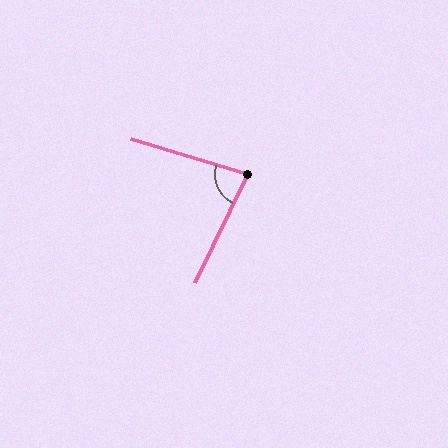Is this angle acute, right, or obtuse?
It is acute.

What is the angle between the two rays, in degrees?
Approximately 81 degrees.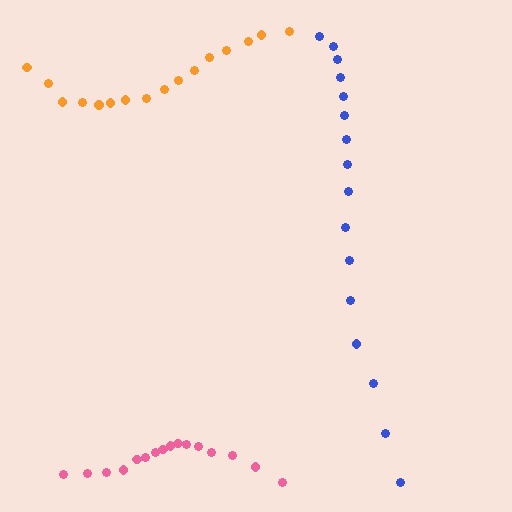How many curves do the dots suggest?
There are 3 distinct paths.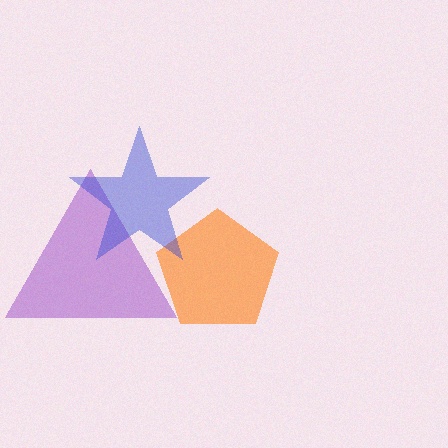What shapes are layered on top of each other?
The layered shapes are: an orange pentagon, a purple triangle, a blue star.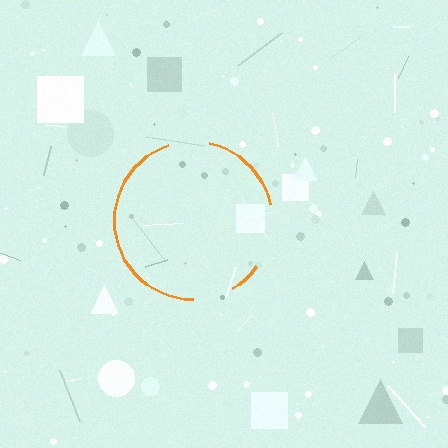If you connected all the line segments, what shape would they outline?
They would outline a circle.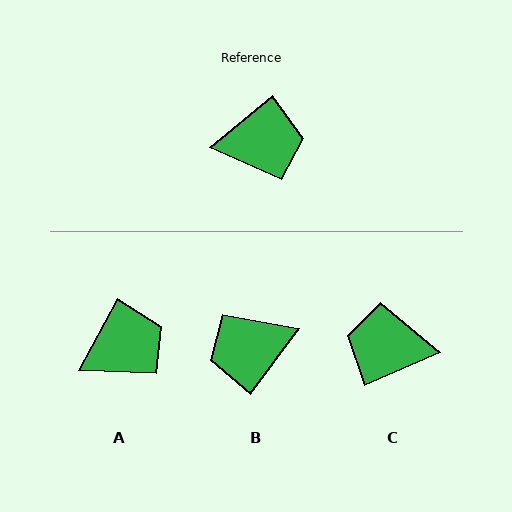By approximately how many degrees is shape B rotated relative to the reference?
Approximately 166 degrees clockwise.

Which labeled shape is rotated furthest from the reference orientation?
B, about 166 degrees away.